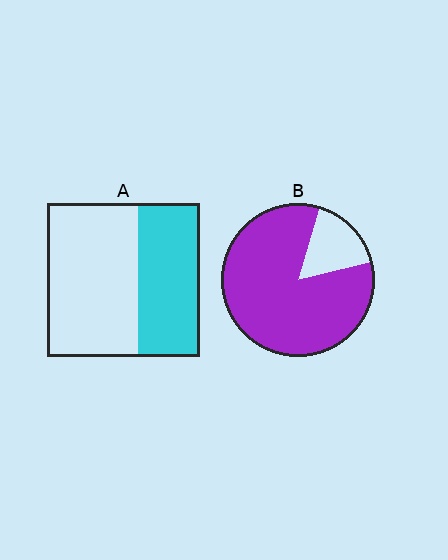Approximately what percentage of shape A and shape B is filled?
A is approximately 40% and B is approximately 85%.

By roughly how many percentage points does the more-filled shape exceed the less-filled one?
By roughly 45 percentage points (B over A).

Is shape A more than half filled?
No.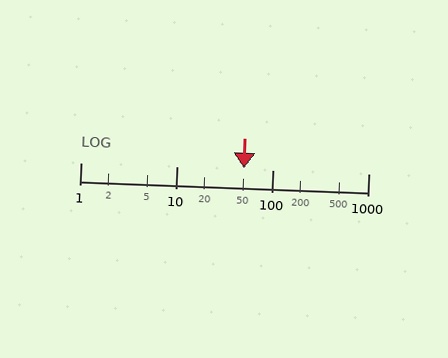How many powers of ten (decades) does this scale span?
The scale spans 3 decades, from 1 to 1000.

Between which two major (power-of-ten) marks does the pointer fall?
The pointer is between 10 and 100.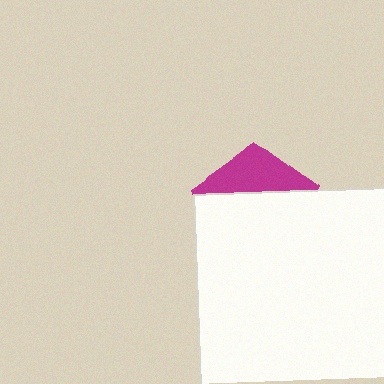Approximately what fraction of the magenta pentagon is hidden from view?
Roughly 69% of the magenta pentagon is hidden behind the white rectangle.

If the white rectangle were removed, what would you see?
You would see the complete magenta pentagon.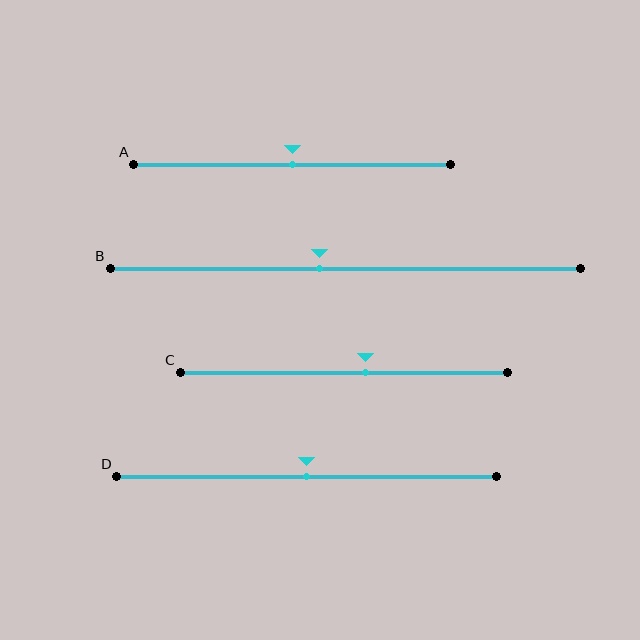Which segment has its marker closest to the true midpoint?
Segment A has its marker closest to the true midpoint.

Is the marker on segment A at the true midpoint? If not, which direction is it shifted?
Yes, the marker on segment A is at the true midpoint.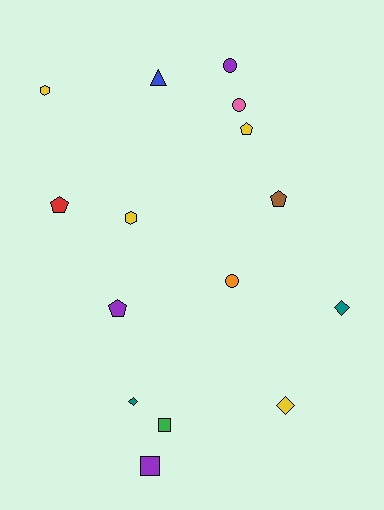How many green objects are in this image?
There is 1 green object.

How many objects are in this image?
There are 15 objects.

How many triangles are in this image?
There is 1 triangle.